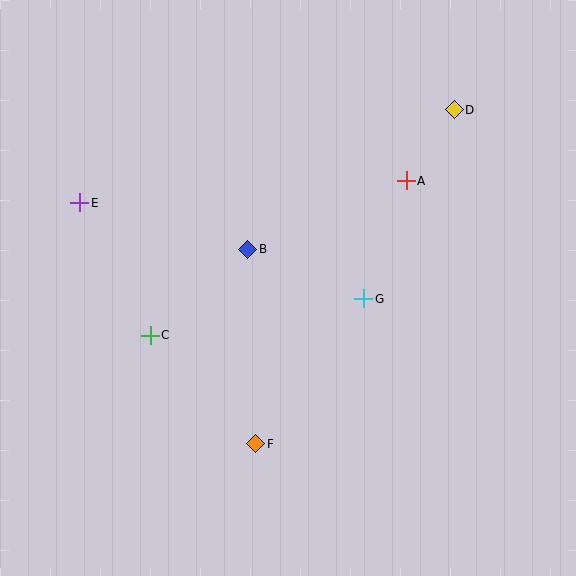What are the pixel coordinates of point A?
Point A is at (406, 181).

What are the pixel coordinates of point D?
Point D is at (454, 110).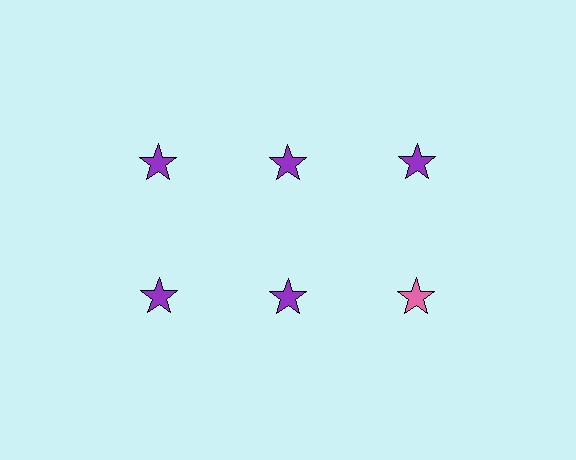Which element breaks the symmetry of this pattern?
The pink star in the second row, center column breaks the symmetry. All other shapes are purple stars.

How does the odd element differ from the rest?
It has a different color: pink instead of purple.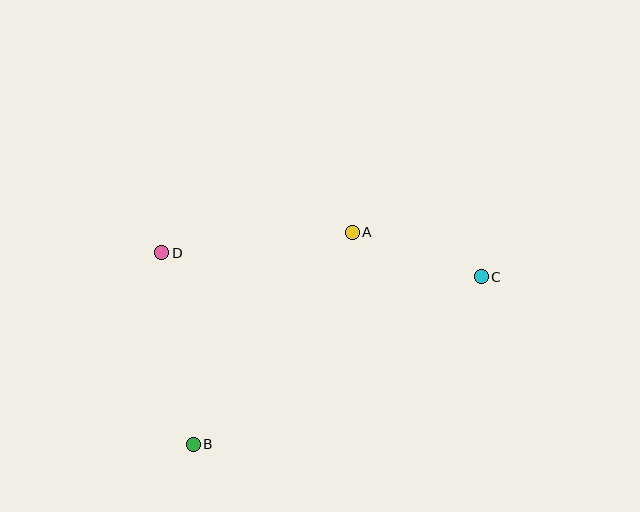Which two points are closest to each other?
Points A and C are closest to each other.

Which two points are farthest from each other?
Points B and C are farthest from each other.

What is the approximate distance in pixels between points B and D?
The distance between B and D is approximately 194 pixels.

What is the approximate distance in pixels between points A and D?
The distance between A and D is approximately 192 pixels.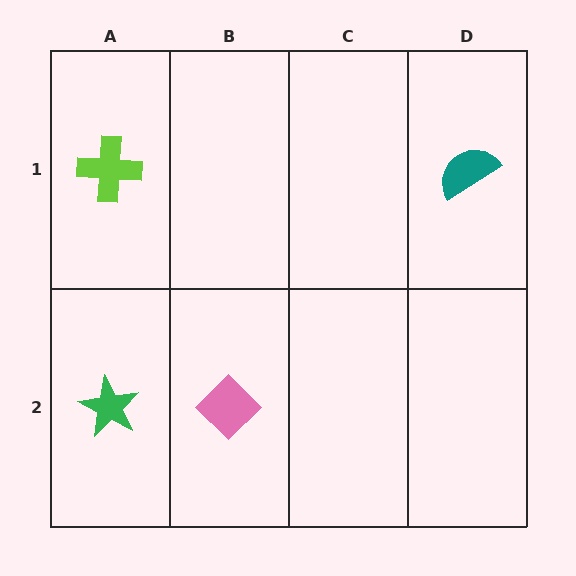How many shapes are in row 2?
2 shapes.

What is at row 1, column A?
A lime cross.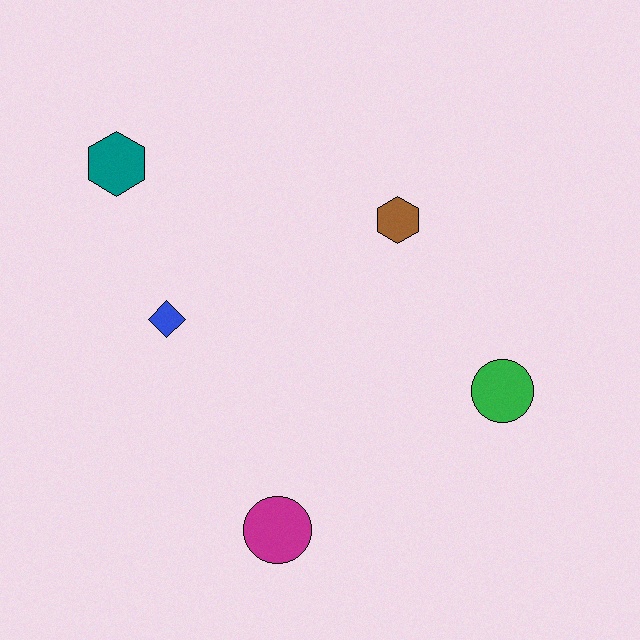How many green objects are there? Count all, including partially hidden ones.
There is 1 green object.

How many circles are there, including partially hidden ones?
There are 2 circles.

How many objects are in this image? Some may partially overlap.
There are 5 objects.